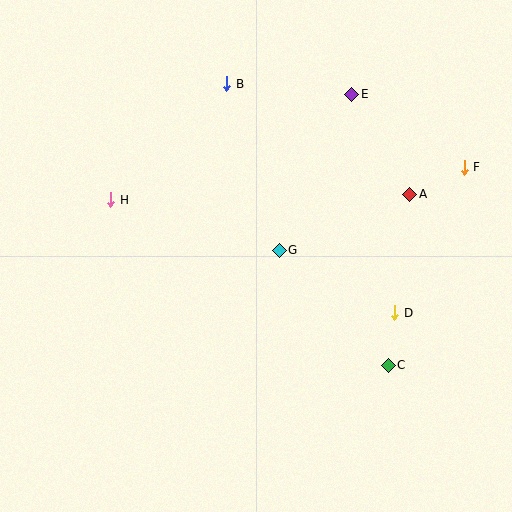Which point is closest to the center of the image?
Point G at (279, 250) is closest to the center.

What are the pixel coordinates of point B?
Point B is at (227, 84).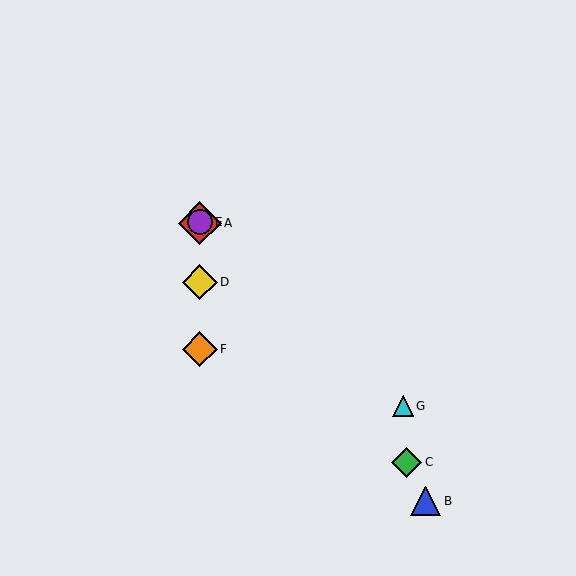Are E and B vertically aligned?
No, E is at x≈200 and B is at x≈426.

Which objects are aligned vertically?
Objects A, D, E, F are aligned vertically.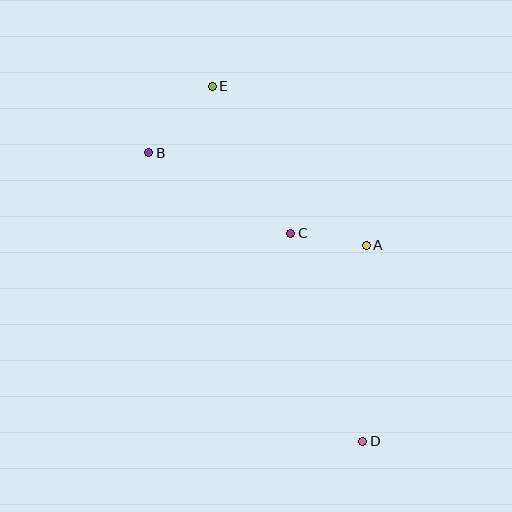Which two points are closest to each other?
Points A and C are closest to each other.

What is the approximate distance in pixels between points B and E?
The distance between B and E is approximately 92 pixels.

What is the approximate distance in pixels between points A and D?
The distance between A and D is approximately 196 pixels.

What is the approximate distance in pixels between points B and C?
The distance between B and C is approximately 163 pixels.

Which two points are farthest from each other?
Points D and E are farthest from each other.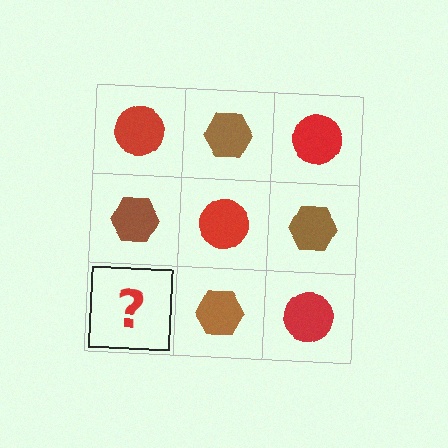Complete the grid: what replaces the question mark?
The question mark should be replaced with a red circle.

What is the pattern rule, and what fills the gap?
The rule is that it alternates red circle and brown hexagon in a checkerboard pattern. The gap should be filled with a red circle.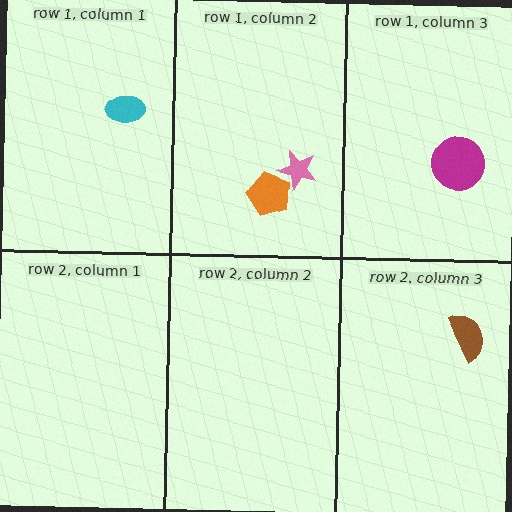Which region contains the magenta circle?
The row 1, column 3 region.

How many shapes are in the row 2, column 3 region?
1.